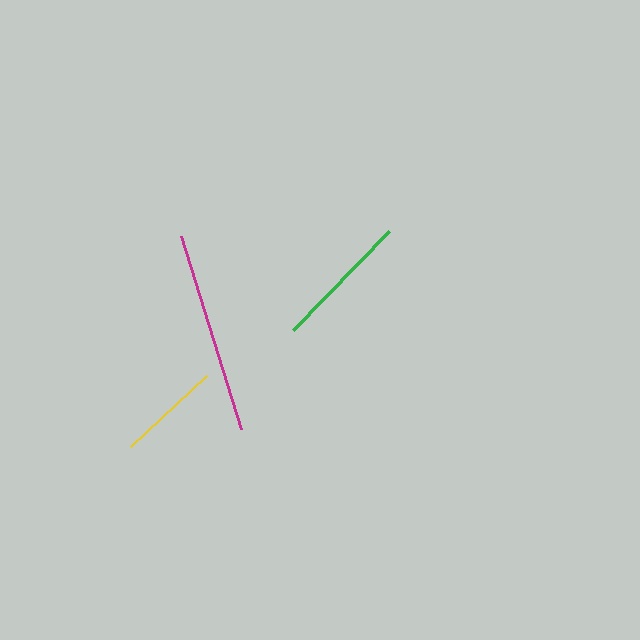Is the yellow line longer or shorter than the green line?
The green line is longer than the yellow line.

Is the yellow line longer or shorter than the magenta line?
The magenta line is longer than the yellow line.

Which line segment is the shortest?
The yellow line is the shortest at approximately 104 pixels.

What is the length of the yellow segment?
The yellow segment is approximately 104 pixels long.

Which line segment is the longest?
The magenta line is the longest at approximately 202 pixels.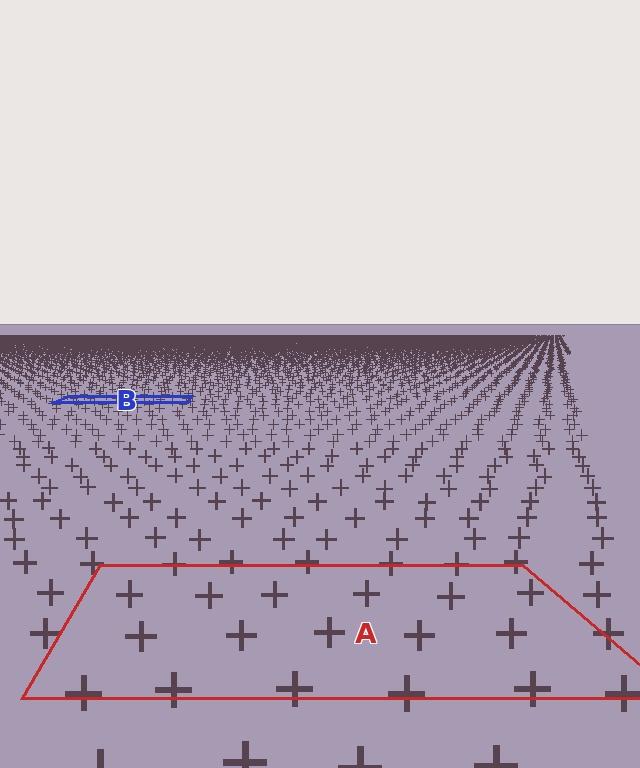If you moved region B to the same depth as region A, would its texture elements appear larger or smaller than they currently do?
They would appear larger. At a closer depth, the same texture elements are projected at a bigger on-screen size.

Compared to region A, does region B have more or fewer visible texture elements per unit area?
Region B has more texture elements per unit area — they are packed more densely because it is farther away.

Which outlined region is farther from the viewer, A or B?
Region B is farther from the viewer — the texture elements inside it appear smaller and more densely packed.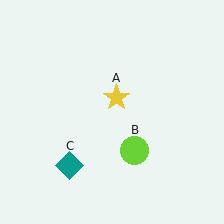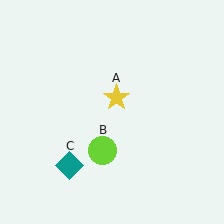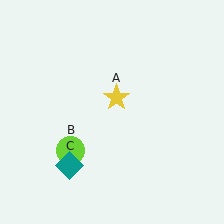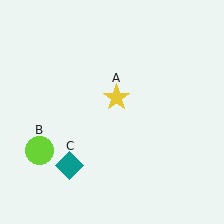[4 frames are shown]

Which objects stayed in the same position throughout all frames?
Yellow star (object A) and teal diamond (object C) remained stationary.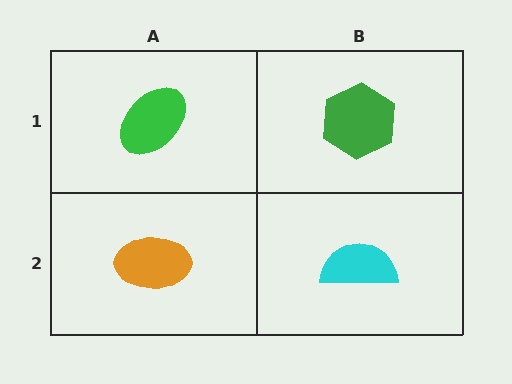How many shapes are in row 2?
2 shapes.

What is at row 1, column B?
A green hexagon.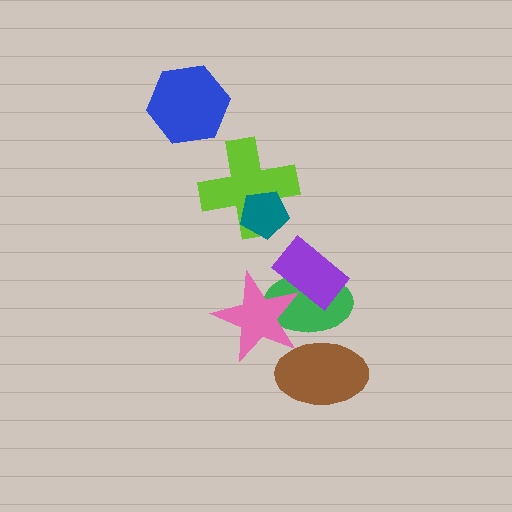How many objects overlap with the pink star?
3 objects overlap with the pink star.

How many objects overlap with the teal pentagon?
1 object overlaps with the teal pentagon.